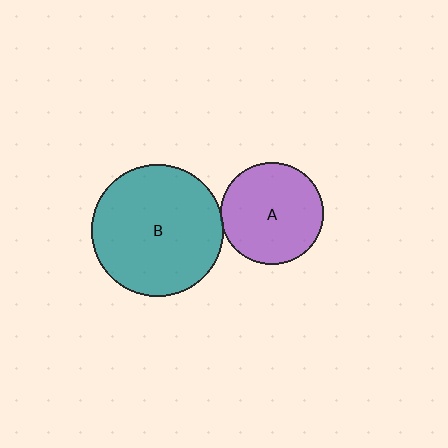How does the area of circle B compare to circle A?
Approximately 1.7 times.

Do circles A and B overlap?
Yes.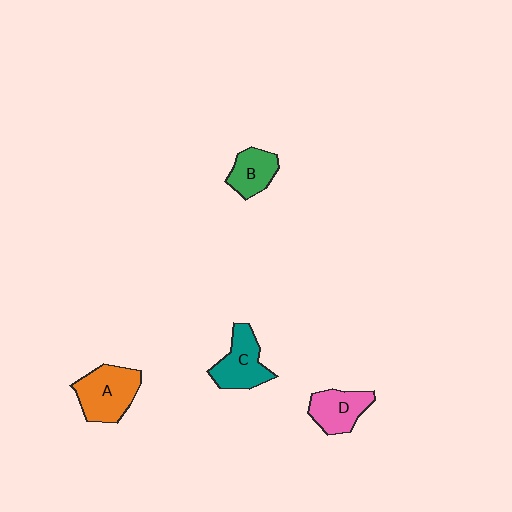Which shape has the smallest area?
Shape B (green).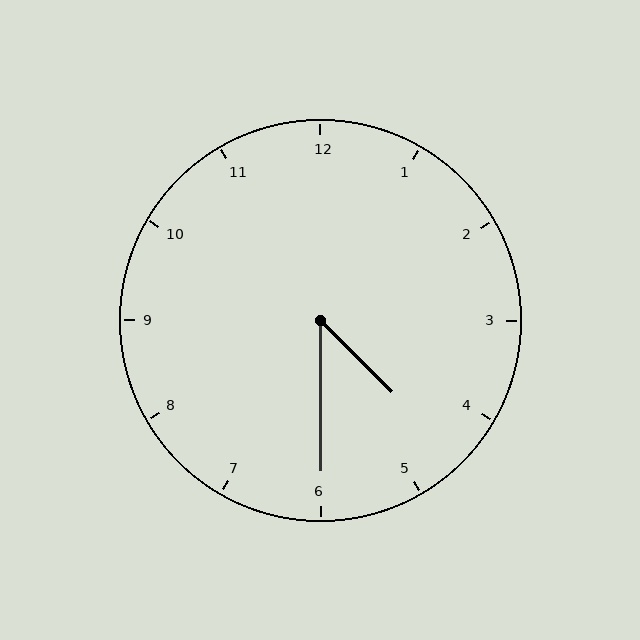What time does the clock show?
4:30.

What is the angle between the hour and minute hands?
Approximately 45 degrees.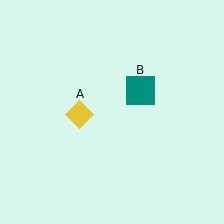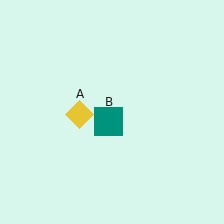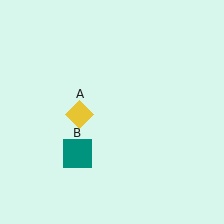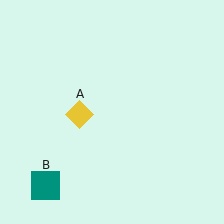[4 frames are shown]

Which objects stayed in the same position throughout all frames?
Yellow diamond (object A) remained stationary.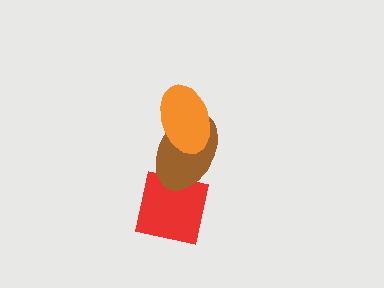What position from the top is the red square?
The red square is 3rd from the top.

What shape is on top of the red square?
The brown ellipse is on top of the red square.